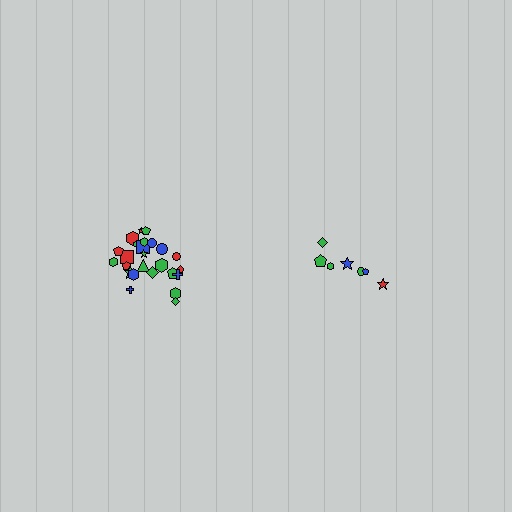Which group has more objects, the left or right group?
The left group.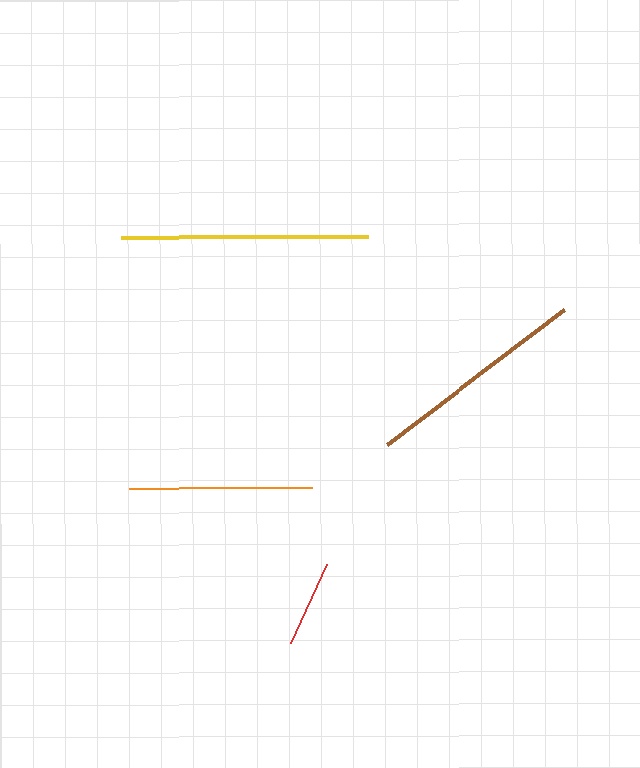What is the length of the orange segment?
The orange segment is approximately 183 pixels long.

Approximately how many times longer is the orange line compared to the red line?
The orange line is approximately 2.1 times the length of the red line.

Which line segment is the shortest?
The red line is the shortest at approximately 87 pixels.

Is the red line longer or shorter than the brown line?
The brown line is longer than the red line.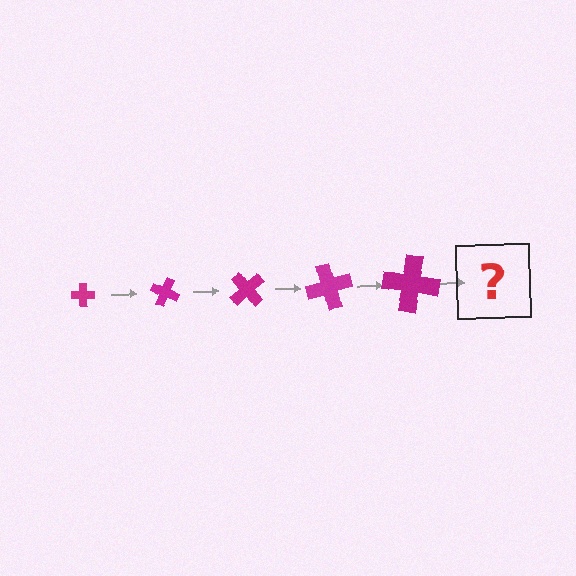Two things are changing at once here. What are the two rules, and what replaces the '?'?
The two rules are that the cross grows larger each step and it rotates 25 degrees each step. The '?' should be a cross, larger than the previous one and rotated 125 degrees from the start.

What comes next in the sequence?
The next element should be a cross, larger than the previous one and rotated 125 degrees from the start.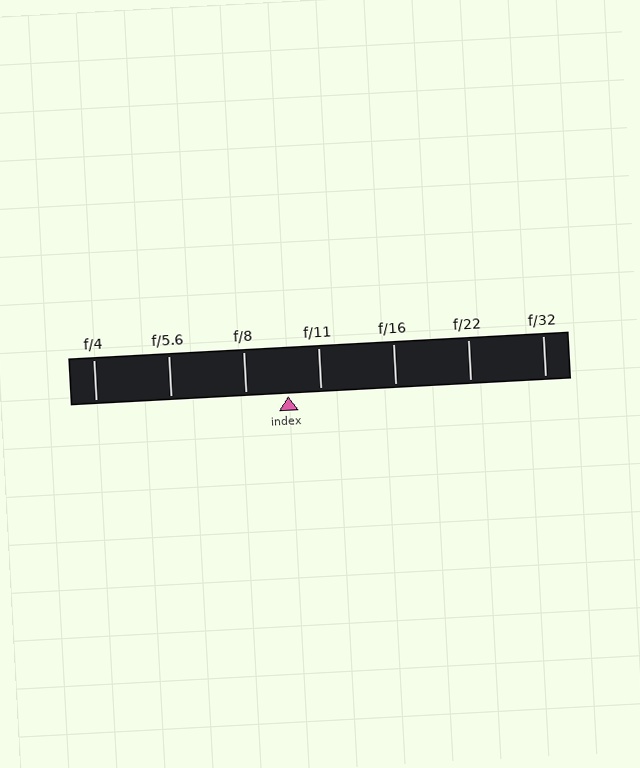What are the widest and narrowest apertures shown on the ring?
The widest aperture shown is f/4 and the narrowest is f/32.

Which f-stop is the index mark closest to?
The index mark is closest to f/11.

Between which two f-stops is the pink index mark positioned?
The index mark is between f/8 and f/11.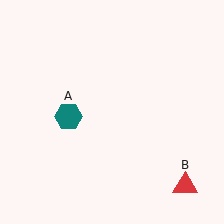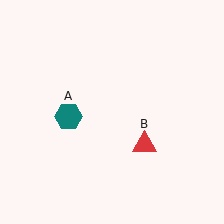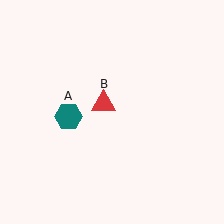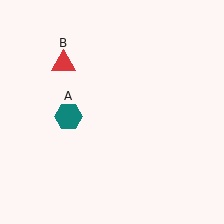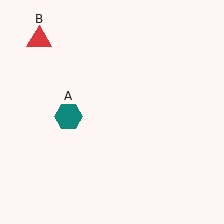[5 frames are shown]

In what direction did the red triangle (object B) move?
The red triangle (object B) moved up and to the left.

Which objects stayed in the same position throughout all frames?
Teal hexagon (object A) remained stationary.